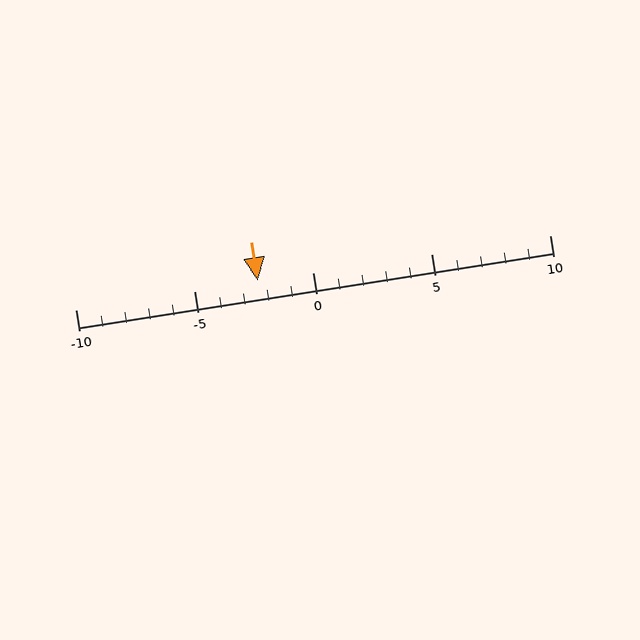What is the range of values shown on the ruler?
The ruler shows values from -10 to 10.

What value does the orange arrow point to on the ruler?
The orange arrow points to approximately -2.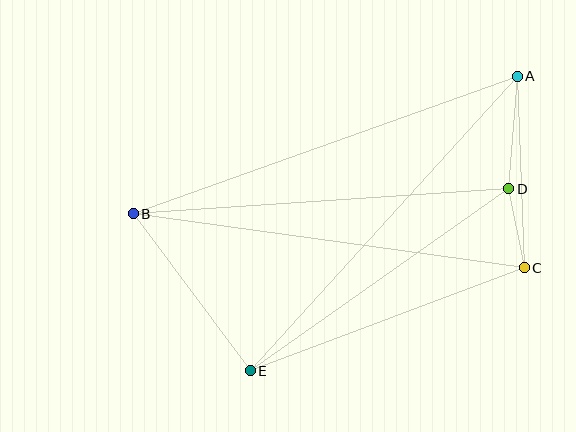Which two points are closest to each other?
Points C and D are closest to each other.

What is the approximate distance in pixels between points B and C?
The distance between B and C is approximately 395 pixels.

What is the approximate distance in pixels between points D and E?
The distance between D and E is approximately 316 pixels.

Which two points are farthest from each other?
Points A and B are farthest from each other.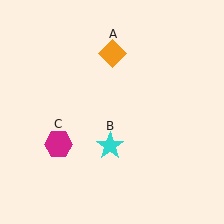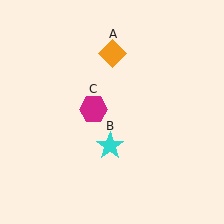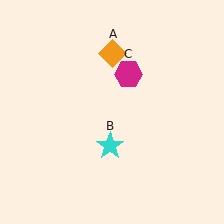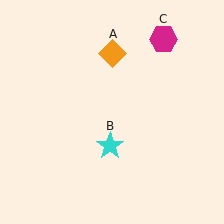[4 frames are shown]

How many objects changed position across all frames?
1 object changed position: magenta hexagon (object C).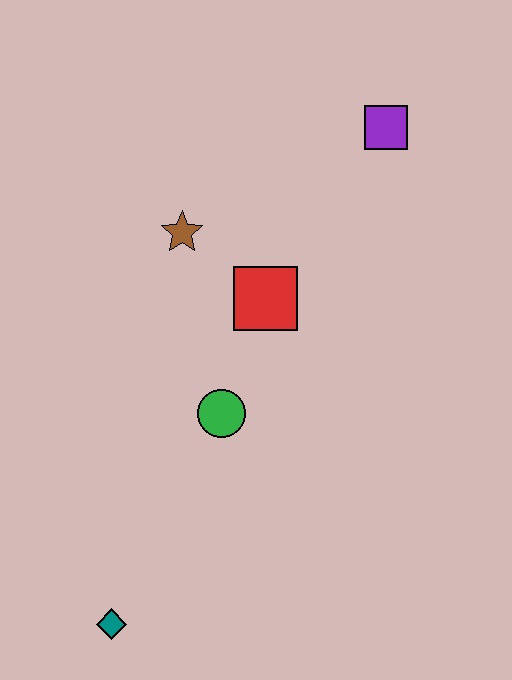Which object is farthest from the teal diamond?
The purple square is farthest from the teal diamond.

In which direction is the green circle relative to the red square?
The green circle is below the red square.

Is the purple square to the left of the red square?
No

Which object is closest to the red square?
The brown star is closest to the red square.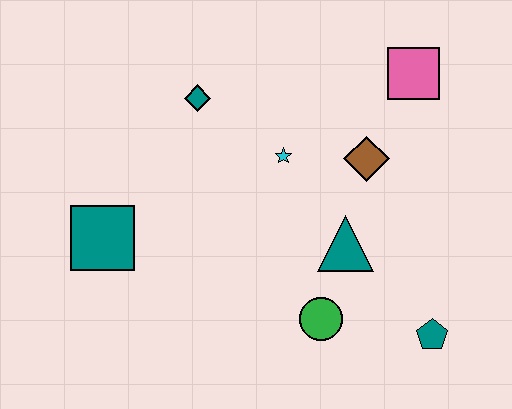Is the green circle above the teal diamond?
No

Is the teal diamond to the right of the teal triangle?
No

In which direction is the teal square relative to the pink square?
The teal square is to the left of the pink square.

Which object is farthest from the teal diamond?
The teal pentagon is farthest from the teal diamond.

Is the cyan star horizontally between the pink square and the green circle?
No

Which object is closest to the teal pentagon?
The green circle is closest to the teal pentagon.